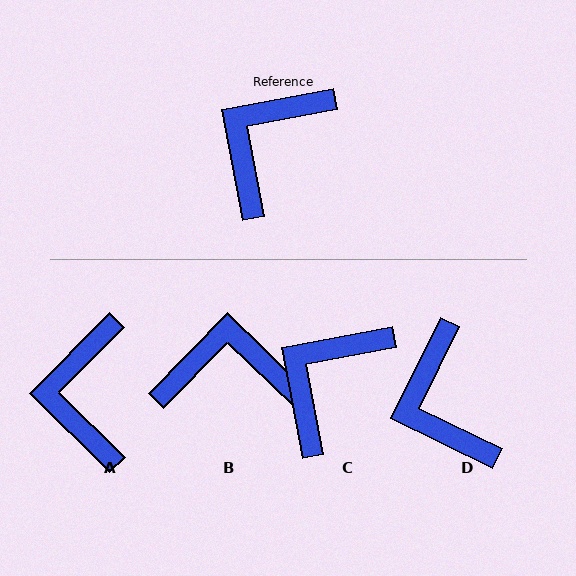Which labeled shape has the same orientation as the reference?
C.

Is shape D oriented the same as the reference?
No, it is off by about 53 degrees.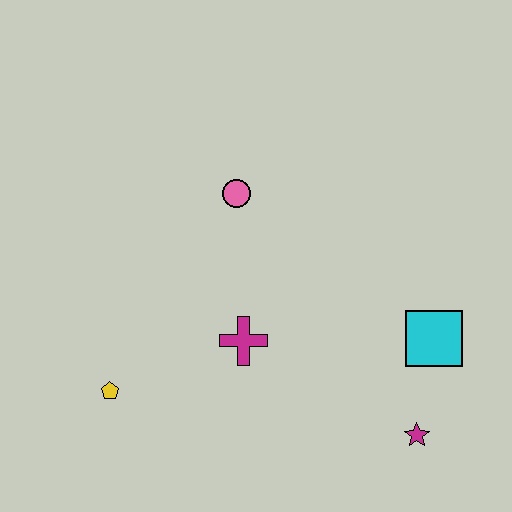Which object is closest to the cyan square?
The magenta star is closest to the cyan square.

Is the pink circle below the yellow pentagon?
No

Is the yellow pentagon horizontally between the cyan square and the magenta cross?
No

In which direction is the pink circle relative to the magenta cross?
The pink circle is above the magenta cross.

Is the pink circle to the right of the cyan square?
No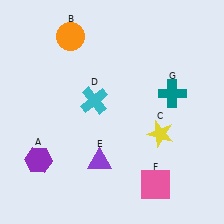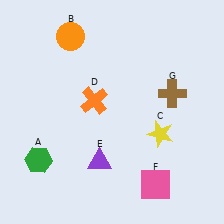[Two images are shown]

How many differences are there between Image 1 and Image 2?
There are 3 differences between the two images.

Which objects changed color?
A changed from purple to green. D changed from cyan to orange. G changed from teal to brown.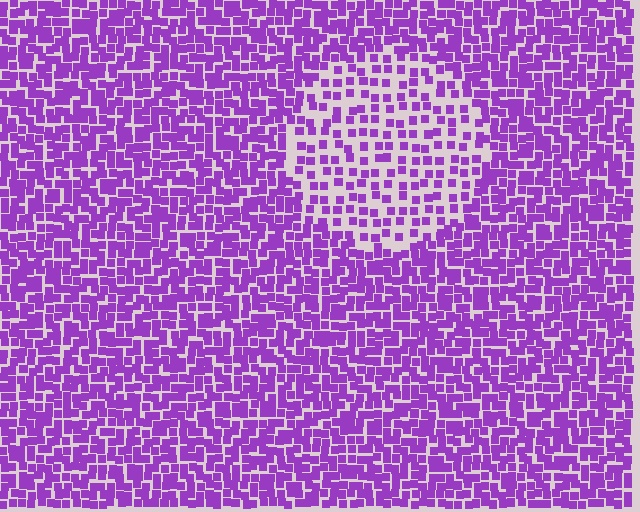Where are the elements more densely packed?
The elements are more densely packed outside the circle boundary.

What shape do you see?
I see a circle.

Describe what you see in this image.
The image contains small purple elements arranged at two different densities. A circle-shaped region is visible where the elements are less densely packed than the surrounding area.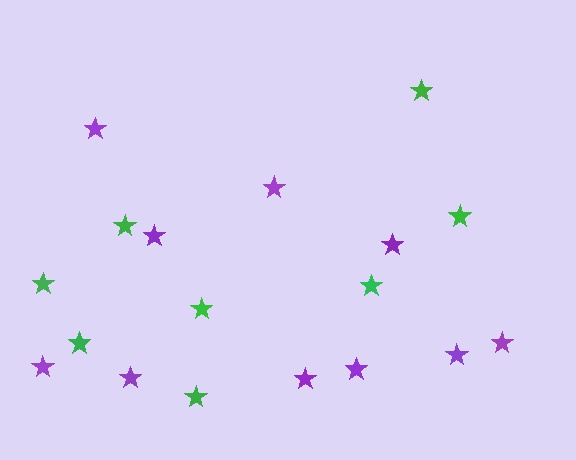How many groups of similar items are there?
There are 2 groups: one group of green stars (8) and one group of purple stars (10).